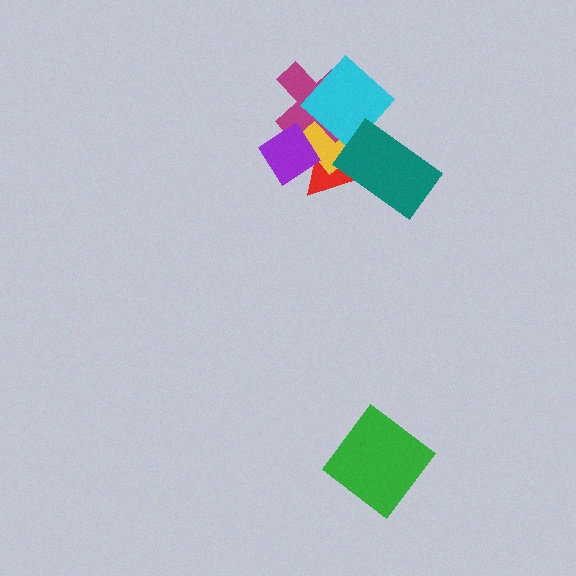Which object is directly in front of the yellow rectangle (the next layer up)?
The magenta cross is directly in front of the yellow rectangle.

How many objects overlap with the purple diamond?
3 objects overlap with the purple diamond.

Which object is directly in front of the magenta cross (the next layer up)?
The cyan diamond is directly in front of the magenta cross.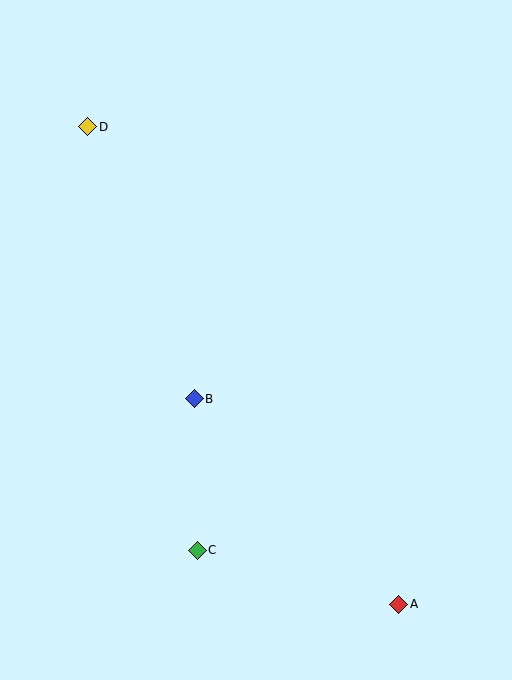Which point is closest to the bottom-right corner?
Point A is closest to the bottom-right corner.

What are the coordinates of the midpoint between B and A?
The midpoint between B and A is at (296, 501).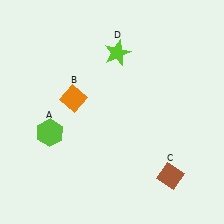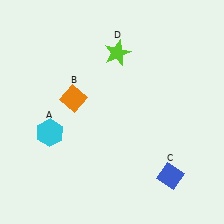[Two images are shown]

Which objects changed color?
A changed from lime to cyan. C changed from brown to blue.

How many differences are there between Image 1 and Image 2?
There are 2 differences between the two images.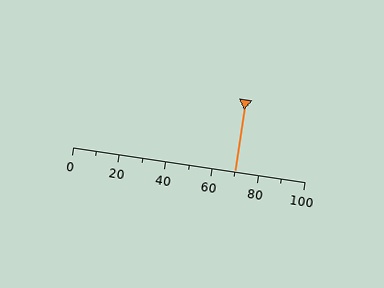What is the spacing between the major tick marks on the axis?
The major ticks are spaced 20 apart.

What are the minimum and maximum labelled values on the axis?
The axis runs from 0 to 100.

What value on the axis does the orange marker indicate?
The marker indicates approximately 70.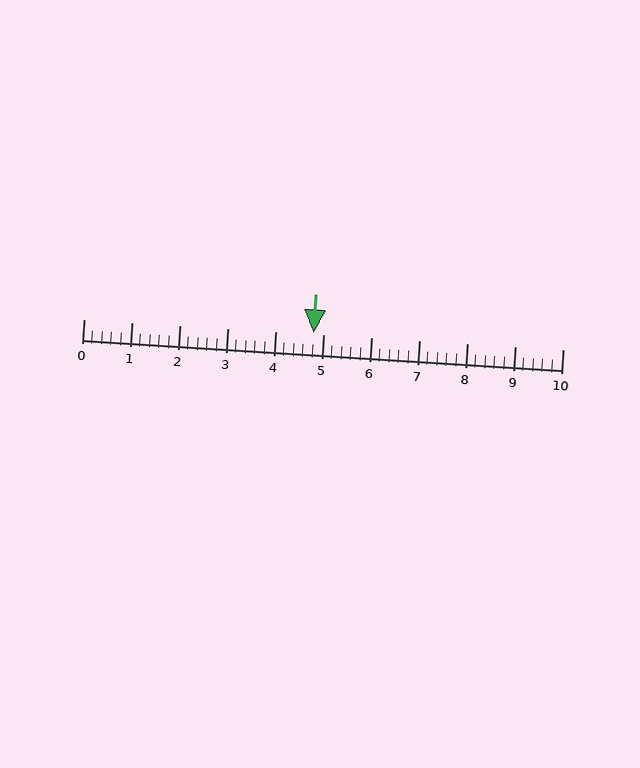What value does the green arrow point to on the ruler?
The green arrow points to approximately 4.8.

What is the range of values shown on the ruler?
The ruler shows values from 0 to 10.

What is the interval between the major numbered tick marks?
The major tick marks are spaced 1 units apart.